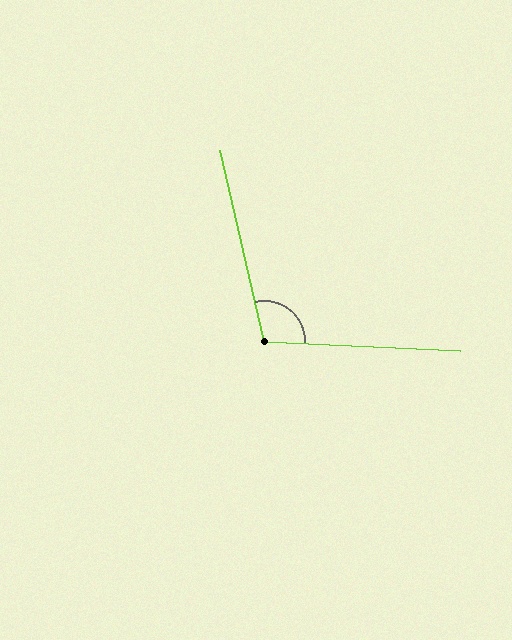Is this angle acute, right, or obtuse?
It is obtuse.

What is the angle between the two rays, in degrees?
Approximately 106 degrees.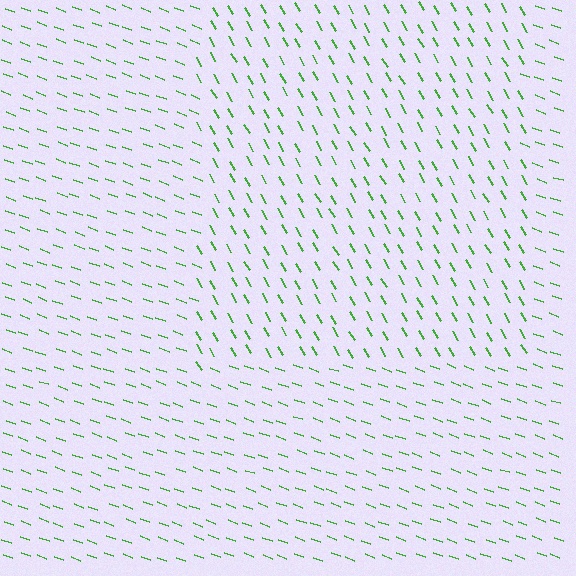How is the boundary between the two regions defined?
The boundary is defined purely by a change in line orientation (approximately 39 degrees difference). All lines are the same color and thickness.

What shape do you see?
I see a rectangle.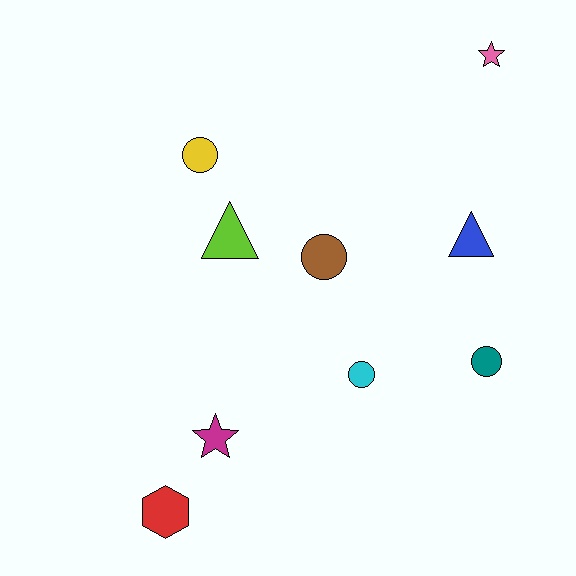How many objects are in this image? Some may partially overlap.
There are 9 objects.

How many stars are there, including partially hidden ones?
There are 2 stars.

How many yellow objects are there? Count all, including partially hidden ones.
There is 1 yellow object.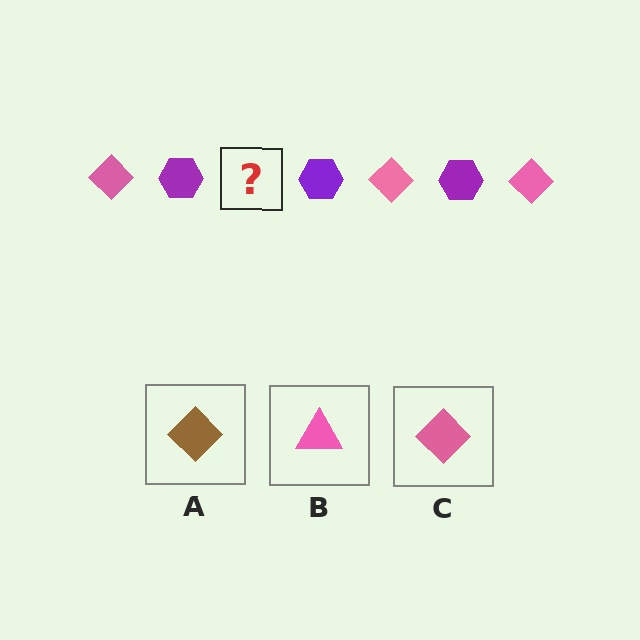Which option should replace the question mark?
Option C.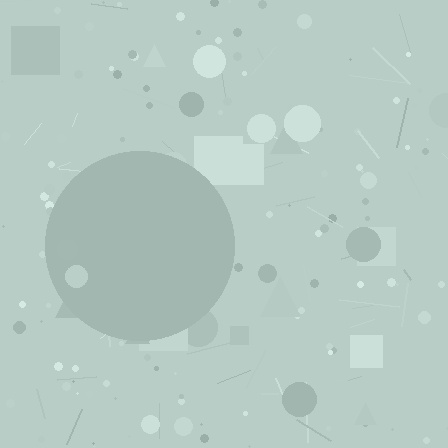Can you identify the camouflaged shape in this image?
The camouflaged shape is a circle.